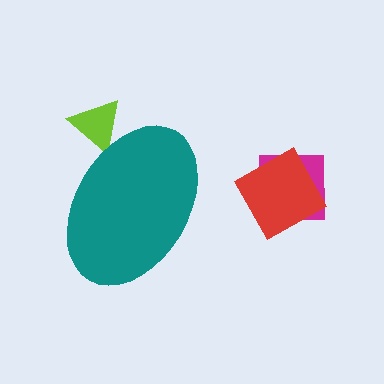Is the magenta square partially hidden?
No, the magenta square is fully visible.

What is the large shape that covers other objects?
A teal ellipse.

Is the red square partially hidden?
No, the red square is fully visible.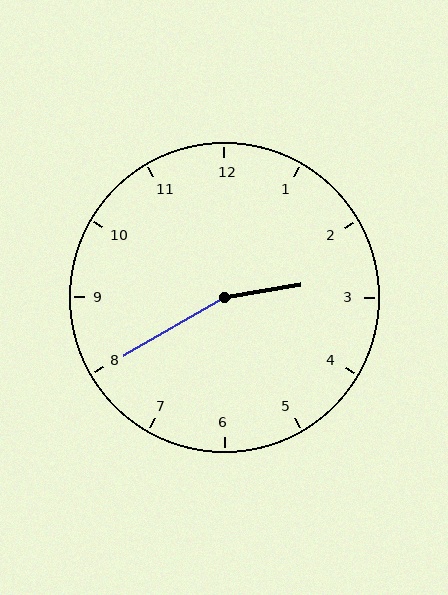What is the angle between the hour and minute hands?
Approximately 160 degrees.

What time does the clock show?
2:40.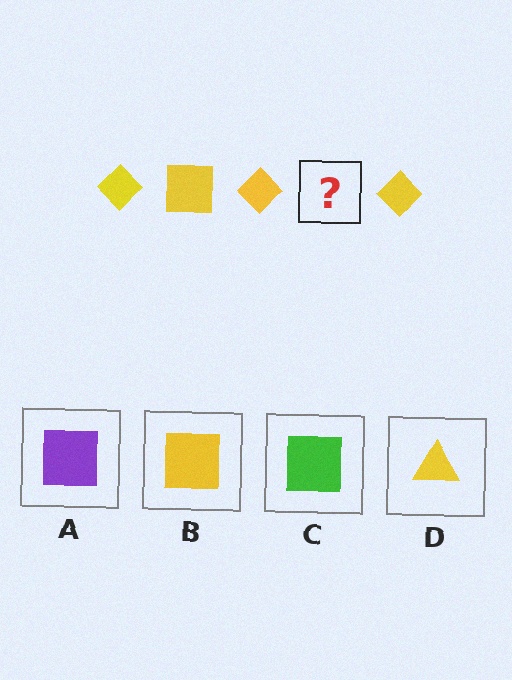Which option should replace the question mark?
Option B.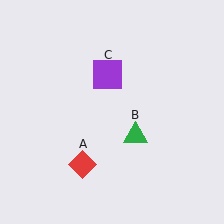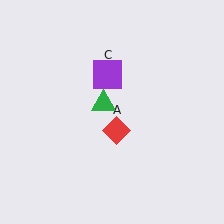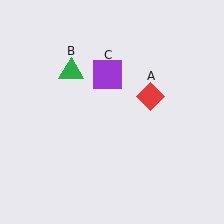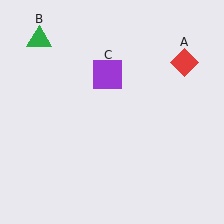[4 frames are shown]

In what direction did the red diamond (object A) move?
The red diamond (object A) moved up and to the right.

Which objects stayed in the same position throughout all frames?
Purple square (object C) remained stationary.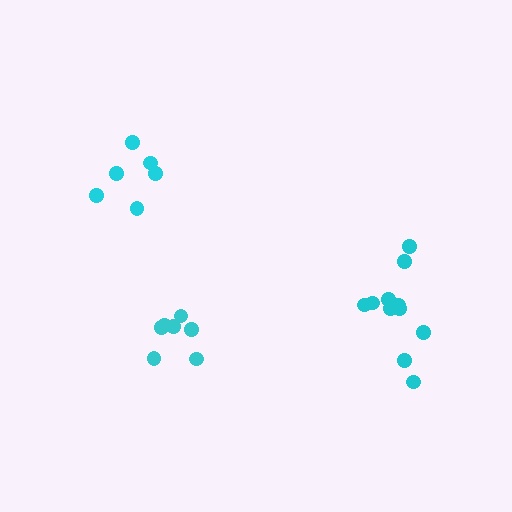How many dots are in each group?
Group 1: 7 dots, Group 2: 6 dots, Group 3: 11 dots (24 total).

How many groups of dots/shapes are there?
There are 3 groups.